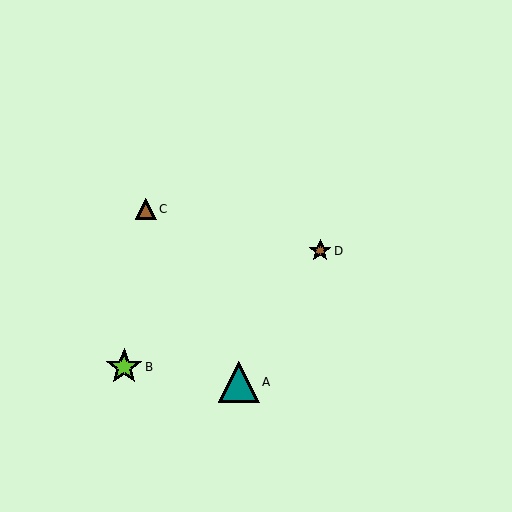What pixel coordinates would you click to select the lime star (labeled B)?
Click at (124, 367) to select the lime star B.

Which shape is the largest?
The teal triangle (labeled A) is the largest.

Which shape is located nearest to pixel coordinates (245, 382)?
The teal triangle (labeled A) at (239, 382) is nearest to that location.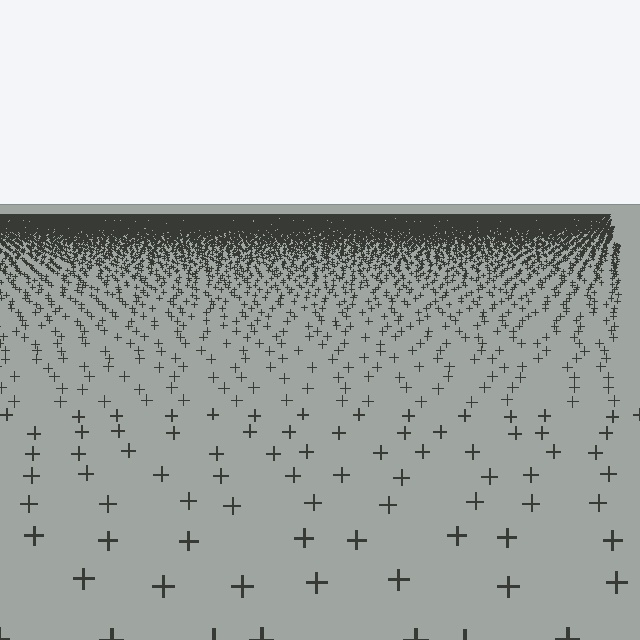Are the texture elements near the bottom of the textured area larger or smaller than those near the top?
Larger. Near the bottom, elements are closer to the viewer and appear at a bigger on-screen size.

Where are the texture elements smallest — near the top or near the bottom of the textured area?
Near the top.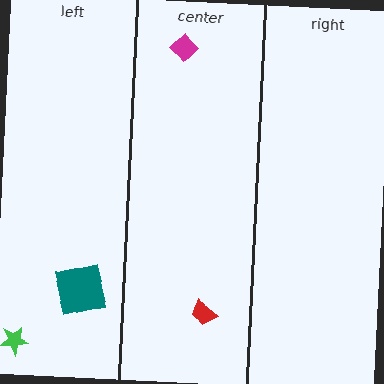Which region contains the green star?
The left region.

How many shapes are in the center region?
2.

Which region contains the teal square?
The left region.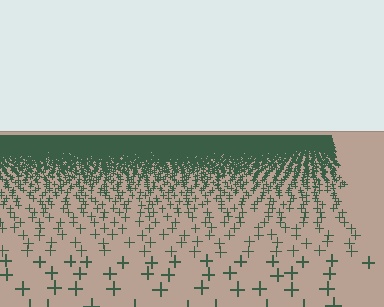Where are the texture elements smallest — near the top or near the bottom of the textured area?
Near the top.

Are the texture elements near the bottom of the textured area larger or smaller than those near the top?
Larger. Near the bottom, elements are closer to the viewer and appear at a bigger on-screen size.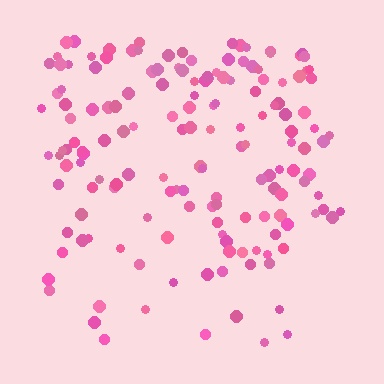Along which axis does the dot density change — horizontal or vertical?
Vertical.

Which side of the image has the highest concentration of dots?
The top.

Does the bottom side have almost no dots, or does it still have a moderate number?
Still a moderate number, just noticeably fewer than the top.